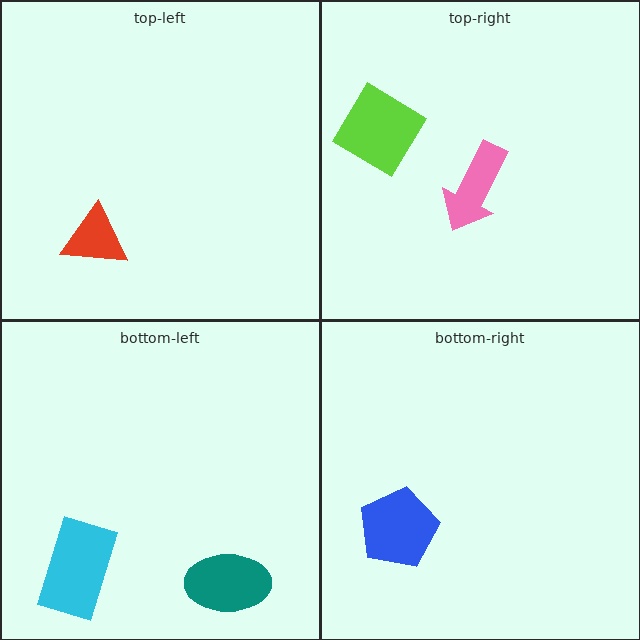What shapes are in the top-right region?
The pink arrow, the lime diamond.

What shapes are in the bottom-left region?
The teal ellipse, the cyan rectangle.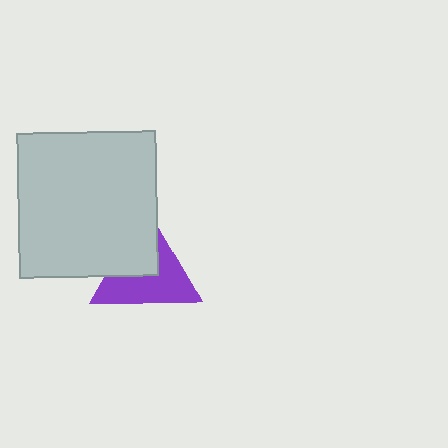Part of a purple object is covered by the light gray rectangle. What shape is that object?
It is a triangle.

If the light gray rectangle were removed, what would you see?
You would see the complete purple triangle.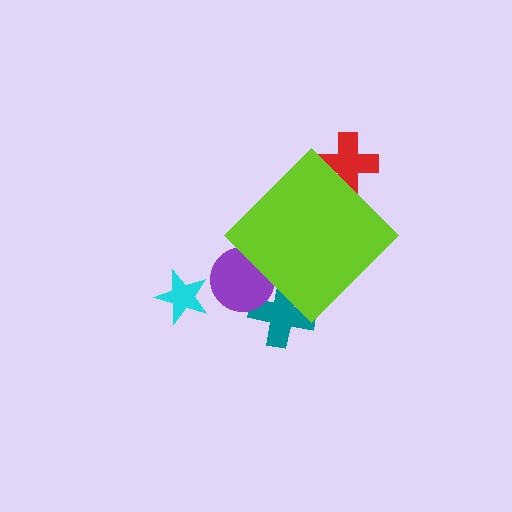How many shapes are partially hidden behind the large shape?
3 shapes are partially hidden.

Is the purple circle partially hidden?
Yes, the purple circle is partially hidden behind the lime diamond.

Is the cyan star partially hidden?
No, the cyan star is fully visible.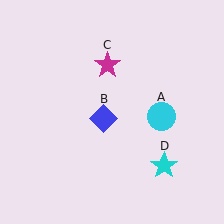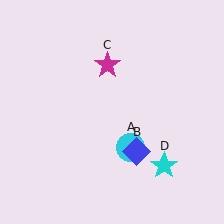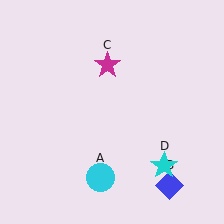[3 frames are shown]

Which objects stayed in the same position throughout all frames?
Magenta star (object C) and cyan star (object D) remained stationary.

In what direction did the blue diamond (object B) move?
The blue diamond (object B) moved down and to the right.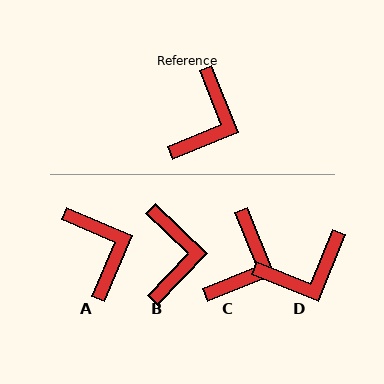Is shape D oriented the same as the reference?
No, it is off by about 44 degrees.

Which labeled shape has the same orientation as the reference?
C.